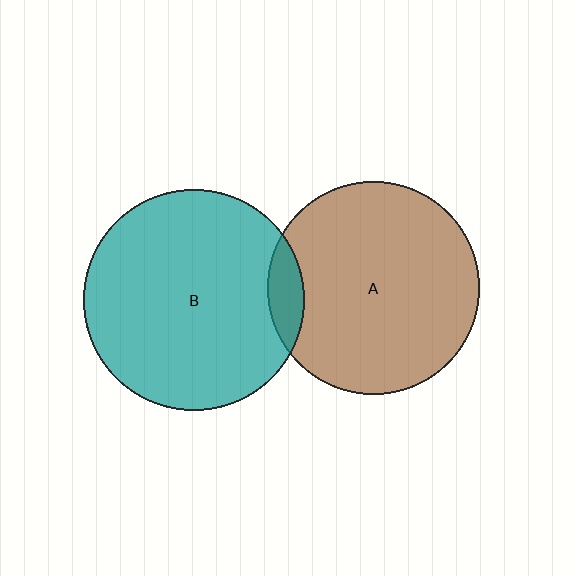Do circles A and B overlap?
Yes.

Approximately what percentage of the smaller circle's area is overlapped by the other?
Approximately 10%.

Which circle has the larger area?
Circle B (teal).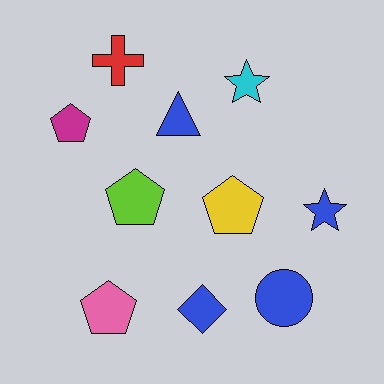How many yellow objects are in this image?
There is 1 yellow object.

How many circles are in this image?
There is 1 circle.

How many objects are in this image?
There are 10 objects.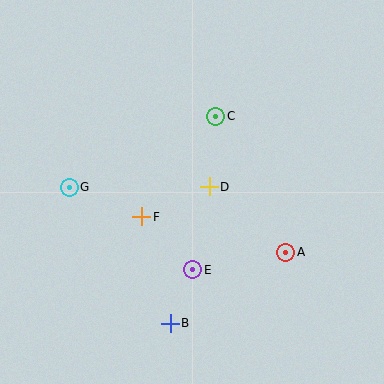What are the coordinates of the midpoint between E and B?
The midpoint between E and B is at (182, 297).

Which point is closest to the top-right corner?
Point C is closest to the top-right corner.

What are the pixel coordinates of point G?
Point G is at (69, 187).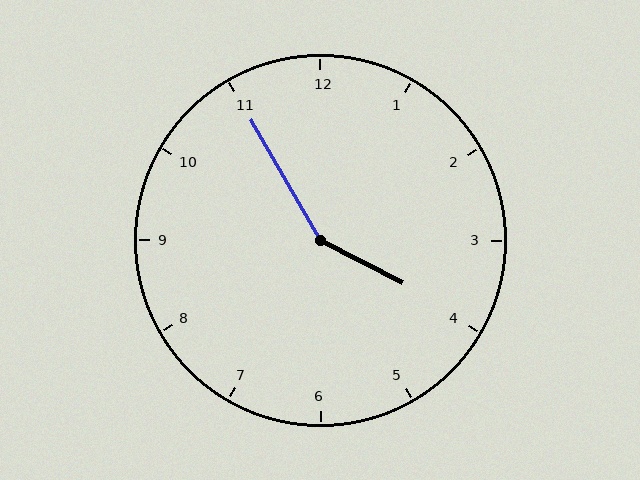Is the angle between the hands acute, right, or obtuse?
It is obtuse.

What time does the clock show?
3:55.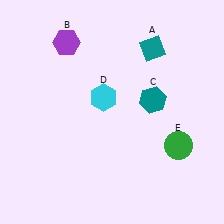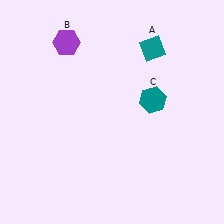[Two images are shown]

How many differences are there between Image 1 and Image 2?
There are 2 differences between the two images.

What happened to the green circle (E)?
The green circle (E) was removed in Image 2. It was in the bottom-right area of Image 1.